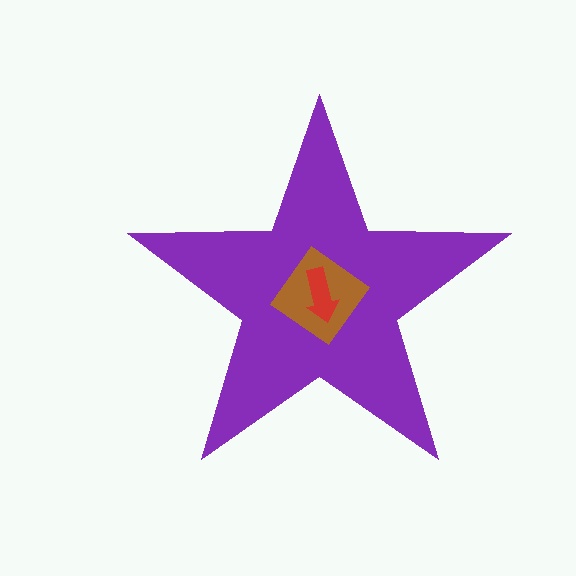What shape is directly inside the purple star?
The brown diamond.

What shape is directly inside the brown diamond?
The red arrow.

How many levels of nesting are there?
3.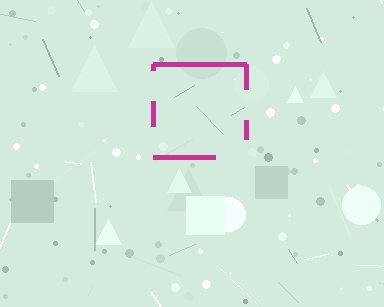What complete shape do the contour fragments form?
The contour fragments form a square.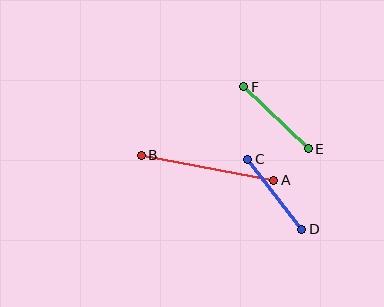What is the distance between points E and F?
The distance is approximately 90 pixels.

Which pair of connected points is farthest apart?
Points A and B are farthest apart.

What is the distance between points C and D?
The distance is approximately 88 pixels.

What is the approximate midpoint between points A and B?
The midpoint is at approximately (207, 168) pixels.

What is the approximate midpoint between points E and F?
The midpoint is at approximately (276, 118) pixels.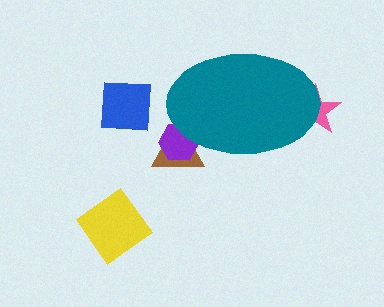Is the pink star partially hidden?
Yes, the pink star is partially hidden behind the teal ellipse.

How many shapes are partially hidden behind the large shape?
3 shapes are partially hidden.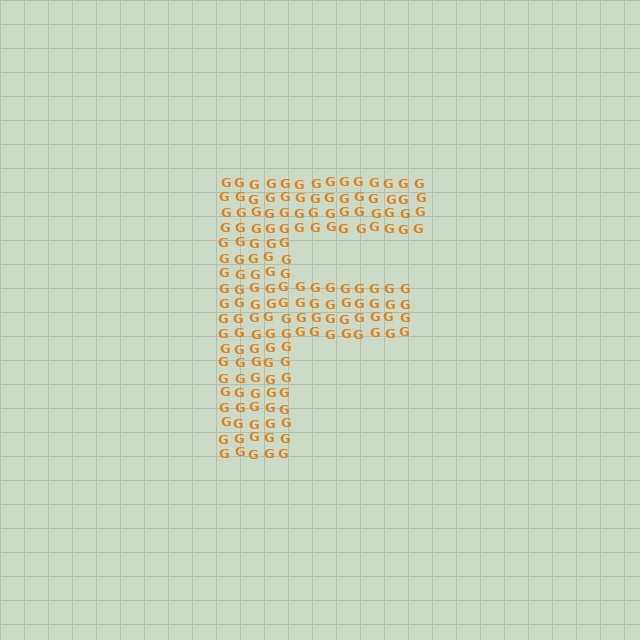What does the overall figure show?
The overall figure shows the letter F.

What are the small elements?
The small elements are letter G's.